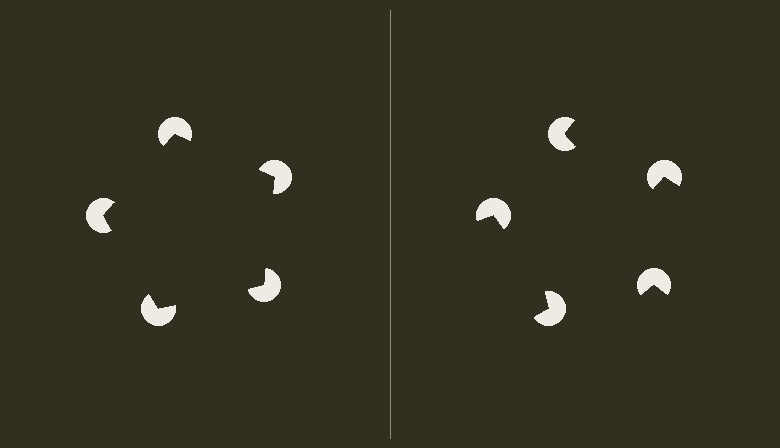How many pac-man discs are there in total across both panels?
10 — 5 on each side.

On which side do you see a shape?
An illusory pentagon appears on the left side. On the right side the wedge cuts are rotated, so no coherent shape forms.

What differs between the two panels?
The pac-man discs are positioned identically on both sides; only the wedge orientations differ. On the left they align to a pentagon; on the right they are misaligned.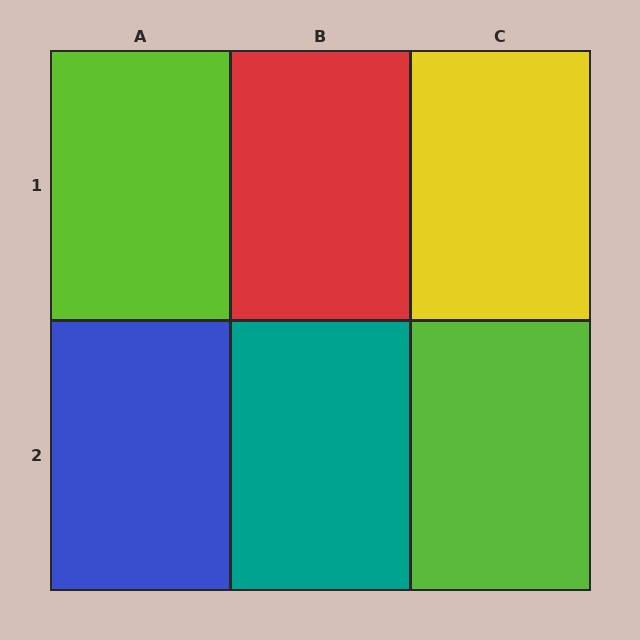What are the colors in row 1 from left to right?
Lime, red, yellow.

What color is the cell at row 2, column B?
Teal.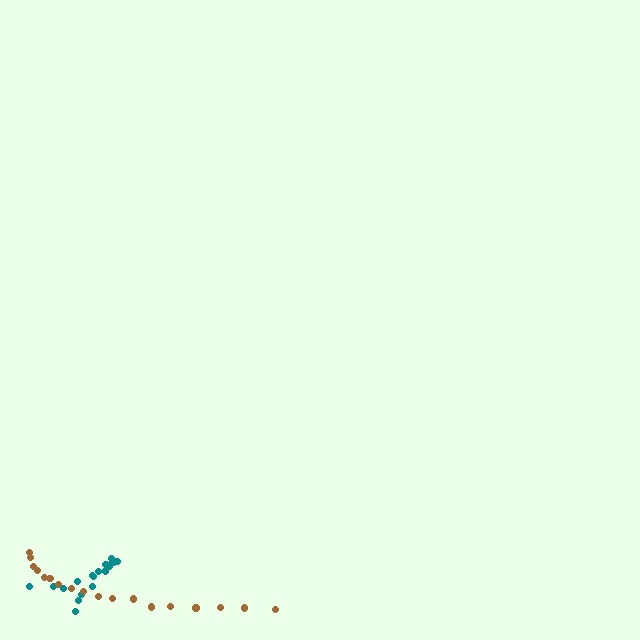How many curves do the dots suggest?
There are 2 distinct paths.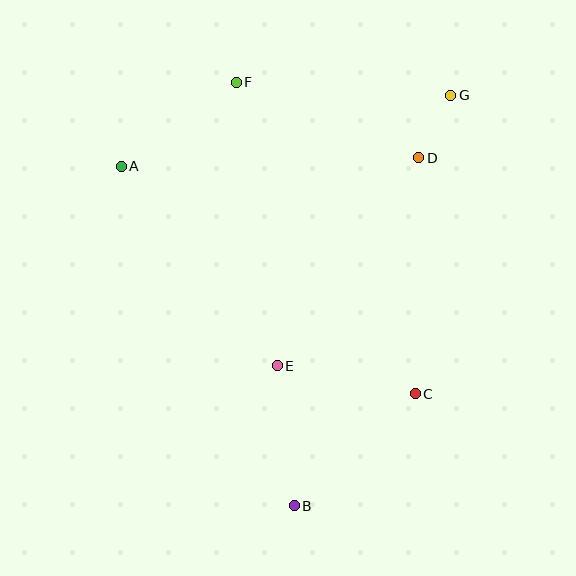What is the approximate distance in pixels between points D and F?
The distance between D and F is approximately 197 pixels.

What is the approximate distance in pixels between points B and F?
The distance between B and F is approximately 427 pixels.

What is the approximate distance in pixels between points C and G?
The distance between C and G is approximately 301 pixels.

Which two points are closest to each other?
Points D and G are closest to each other.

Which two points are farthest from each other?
Points B and G are farthest from each other.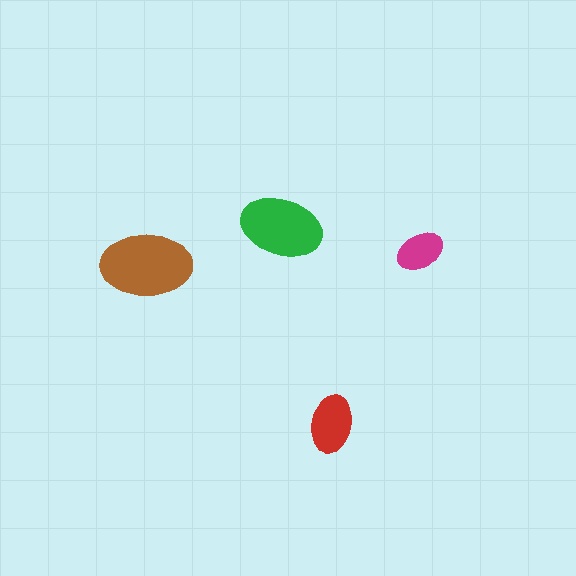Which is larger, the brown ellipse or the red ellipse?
The brown one.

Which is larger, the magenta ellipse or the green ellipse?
The green one.